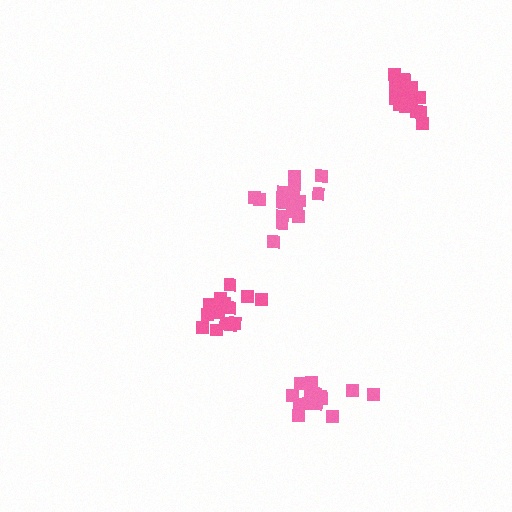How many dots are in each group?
Group 1: 16 dots, Group 2: 15 dots, Group 3: 19 dots, Group 4: 19 dots (69 total).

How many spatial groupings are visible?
There are 4 spatial groupings.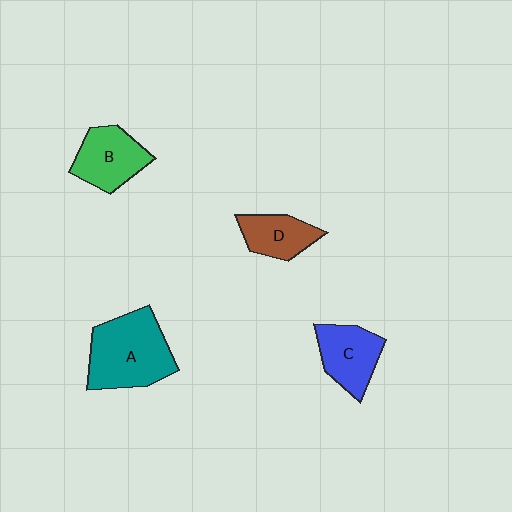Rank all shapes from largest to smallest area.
From largest to smallest: A (teal), B (green), C (blue), D (brown).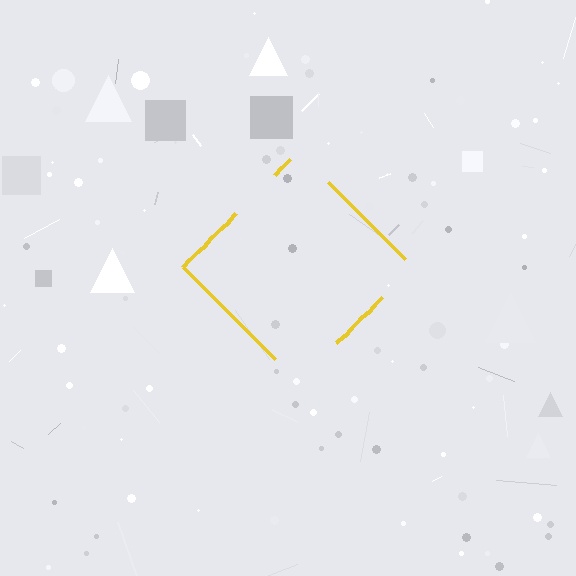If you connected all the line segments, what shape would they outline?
They would outline a diamond.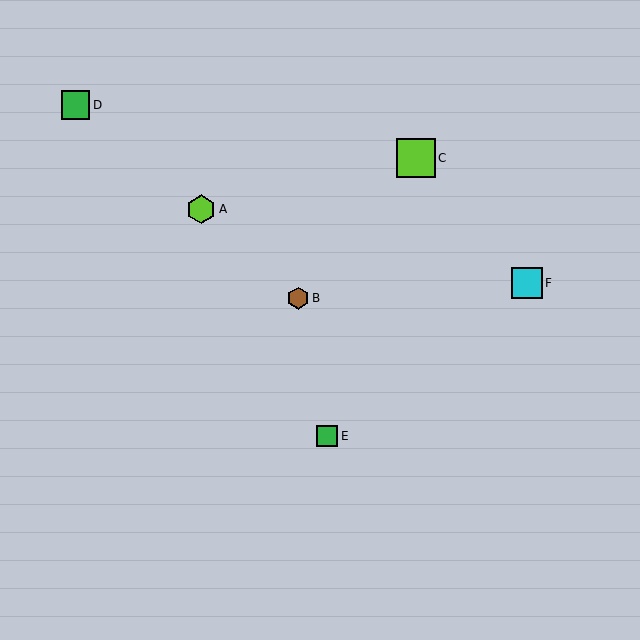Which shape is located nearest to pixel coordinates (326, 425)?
The green square (labeled E) at (327, 436) is nearest to that location.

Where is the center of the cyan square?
The center of the cyan square is at (527, 283).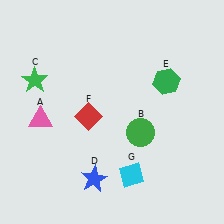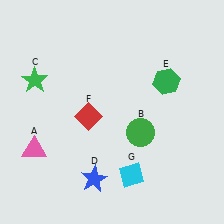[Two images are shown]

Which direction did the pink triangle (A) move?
The pink triangle (A) moved down.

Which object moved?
The pink triangle (A) moved down.